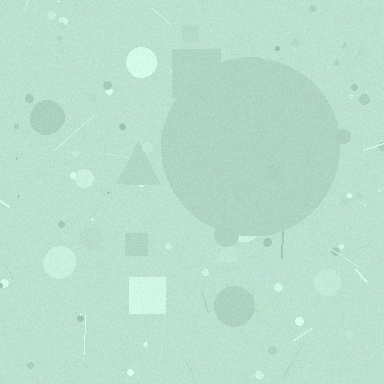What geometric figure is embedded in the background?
A circle is embedded in the background.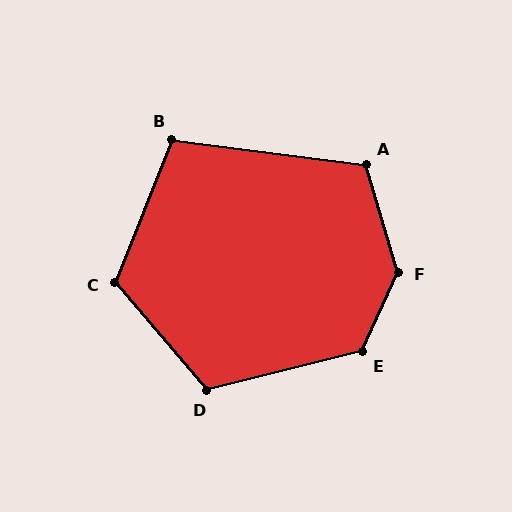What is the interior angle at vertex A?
Approximately 114 degrees (obtuse).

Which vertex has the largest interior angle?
F, at approximately 139 degrees.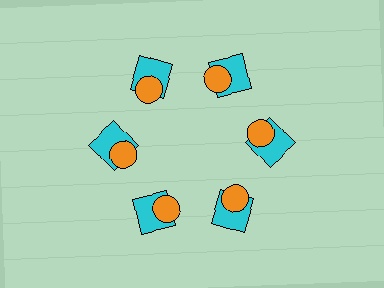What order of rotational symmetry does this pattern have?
This pattern has 6-fold rotational symmetry.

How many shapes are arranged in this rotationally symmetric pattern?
There are 12 shapes, arranged in 6 groups of 2.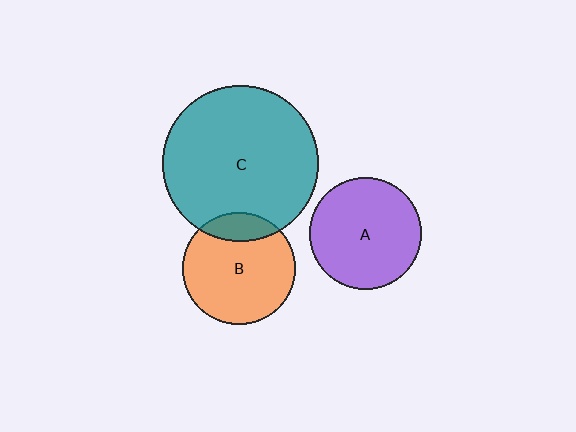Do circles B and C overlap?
Yes.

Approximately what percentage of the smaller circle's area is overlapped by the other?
Approximately 15%.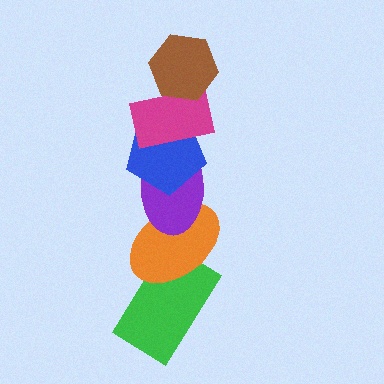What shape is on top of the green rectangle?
The orange ellipse is on top of the green rectangle.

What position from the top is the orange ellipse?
The orange ellipse is 5th from the top.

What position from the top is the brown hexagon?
The brown hexagon is 1st from the top.